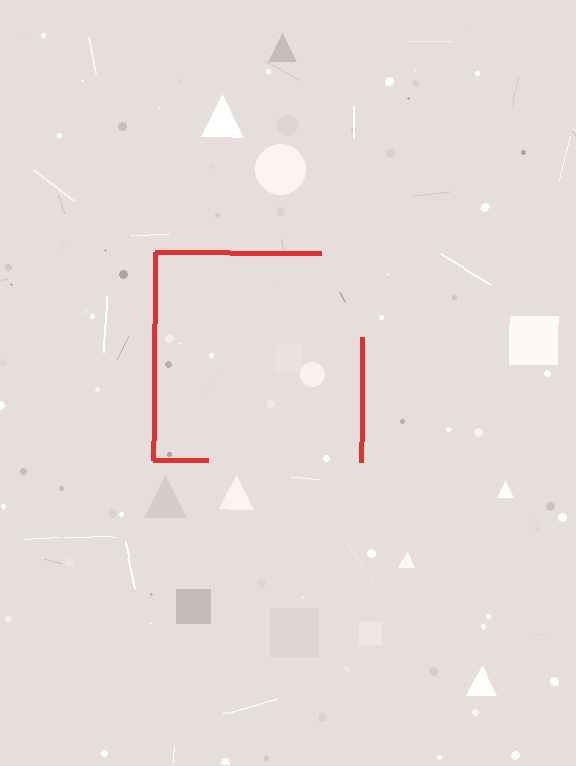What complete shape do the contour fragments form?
The contour fragments form a square.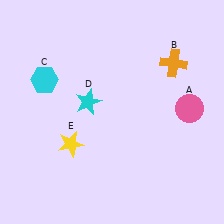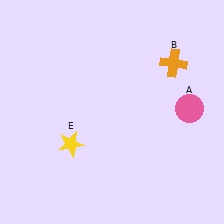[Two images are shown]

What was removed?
The cyan hexagon (C), the cyan star (D) were removed in Image 2.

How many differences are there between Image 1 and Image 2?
There are 2 differences between the two images.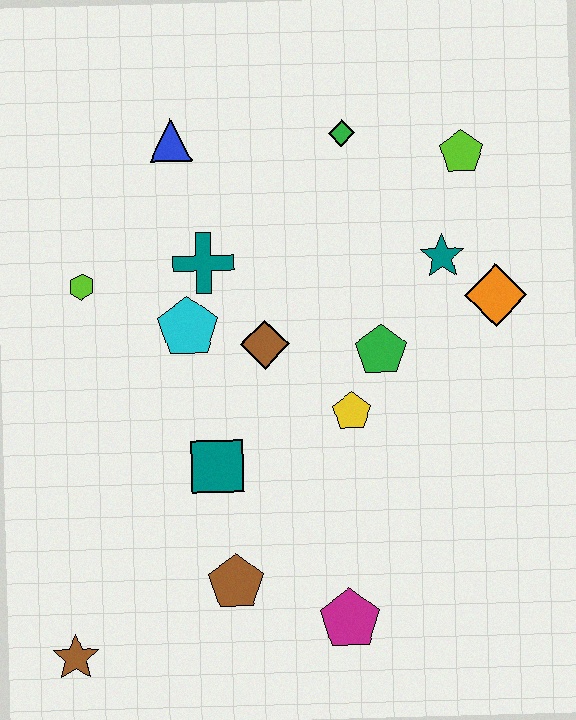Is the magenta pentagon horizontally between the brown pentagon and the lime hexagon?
No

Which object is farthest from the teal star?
The brown star is farthest from the teal star.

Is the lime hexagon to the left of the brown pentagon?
Yes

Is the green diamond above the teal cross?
Yes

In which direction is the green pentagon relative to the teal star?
The green pentagon is below the teal star.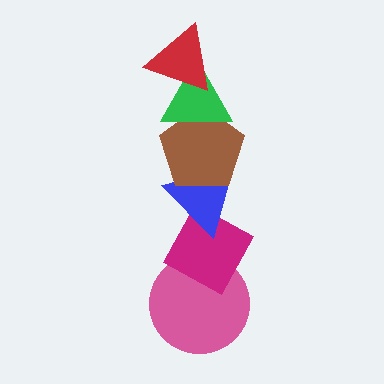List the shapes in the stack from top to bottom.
From top to bottom: the red triangle, the green triangle, the brown pentagon, the blue triangle, the magenta diamond, the pink circle.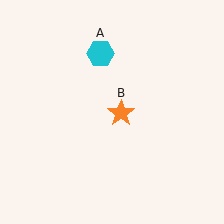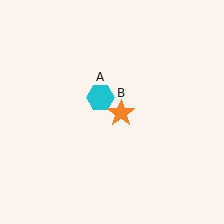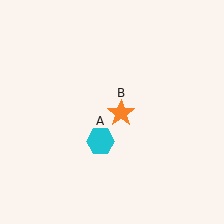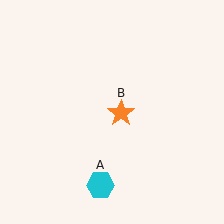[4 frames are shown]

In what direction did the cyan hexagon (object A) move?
The cyan hexagon (object A) moved down.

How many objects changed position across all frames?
1 object changed position: cyan hexagon (object A).